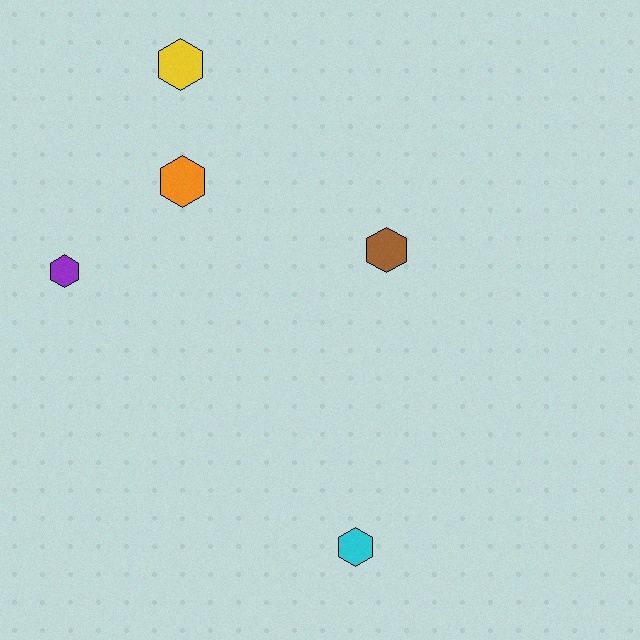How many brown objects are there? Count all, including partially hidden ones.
There is 1 brown object.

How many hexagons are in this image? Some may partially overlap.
There are 5 hexagons.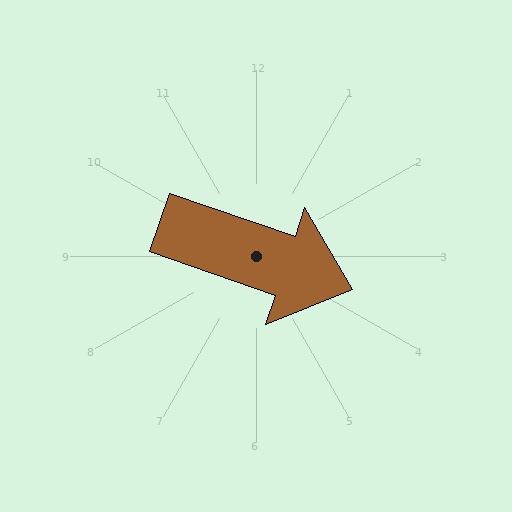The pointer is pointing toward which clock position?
Roughly 4 o'clock.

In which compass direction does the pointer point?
East.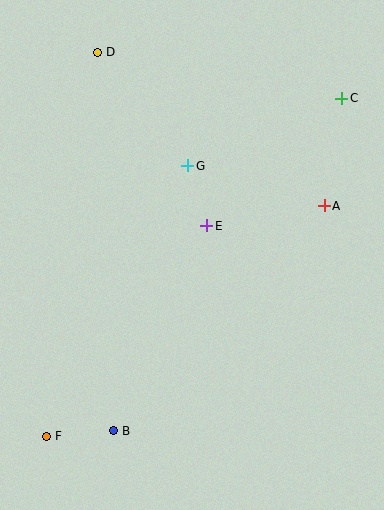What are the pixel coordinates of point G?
Point G is at (188, 166).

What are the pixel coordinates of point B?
Point B is at (114, 431).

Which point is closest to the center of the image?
Point E at (207, 226) is closest to the center.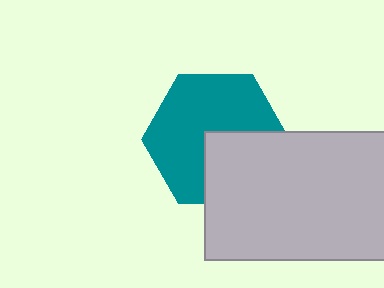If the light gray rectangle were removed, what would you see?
You would see the complete teal hexagon.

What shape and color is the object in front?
The object in front is a light gray rectangle.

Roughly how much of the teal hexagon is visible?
Most of it is visible (roughly 65%).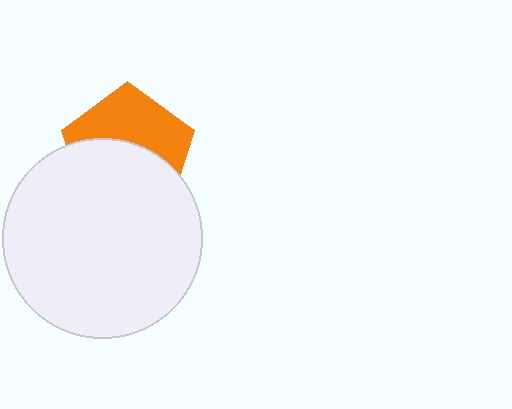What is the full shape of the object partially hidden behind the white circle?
The partially hidden object is an orange pentagon.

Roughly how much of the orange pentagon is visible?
About half of it is visible (roughly 46%).